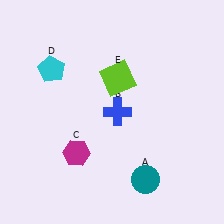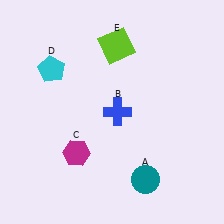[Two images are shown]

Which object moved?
The lime square (E) moved up.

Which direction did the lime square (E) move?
The lime square (E) moved up.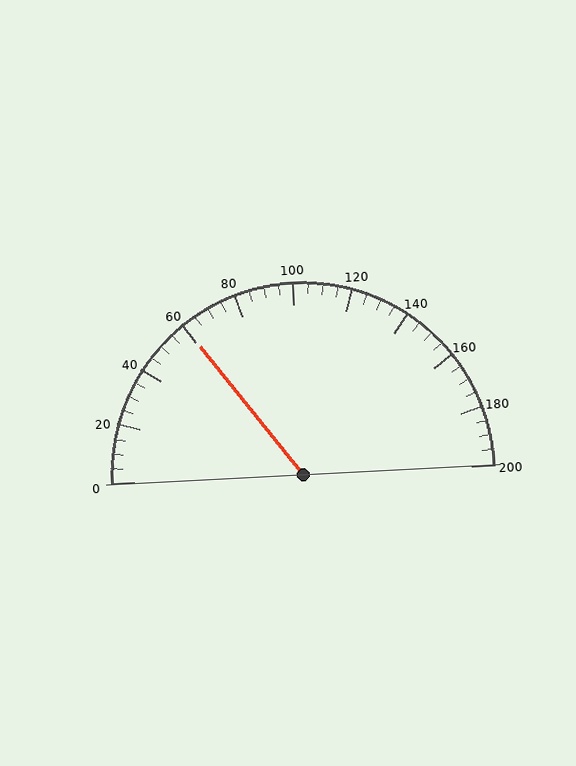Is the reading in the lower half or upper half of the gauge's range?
The reading is in the lower half of the range (0 to 200).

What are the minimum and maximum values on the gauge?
The gauge ranges from 0 to 200.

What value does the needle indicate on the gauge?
The needle indicates approximately 60.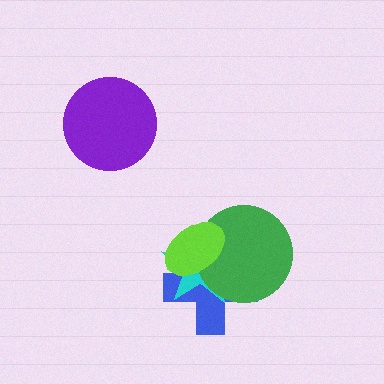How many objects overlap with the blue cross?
3 objects overlap with the blue cross.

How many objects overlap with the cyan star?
3 objects overlap with the cyan star.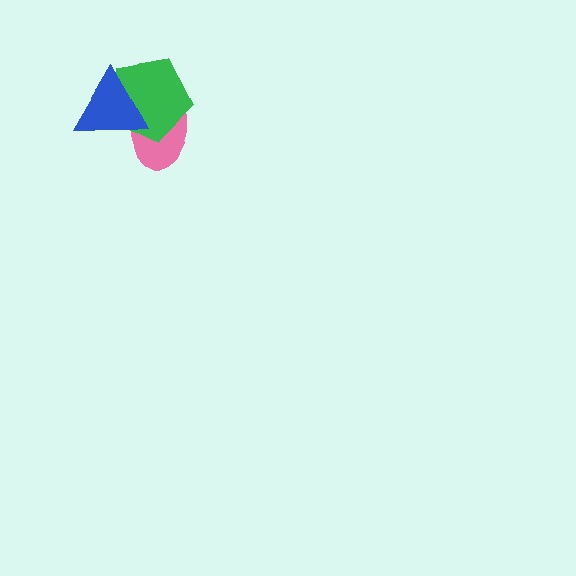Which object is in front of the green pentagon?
The blue triangle is in front of the green pentagon.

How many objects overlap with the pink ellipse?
2 objects overlap with the pink ellipse.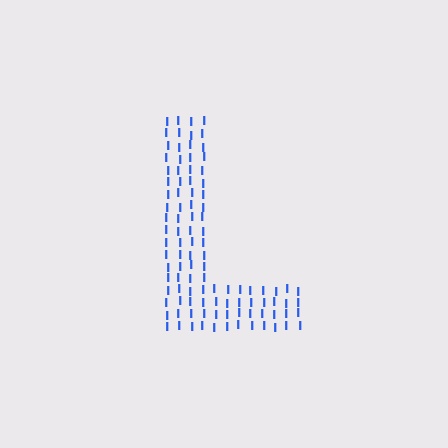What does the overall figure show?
The overall figure shows the letter L.